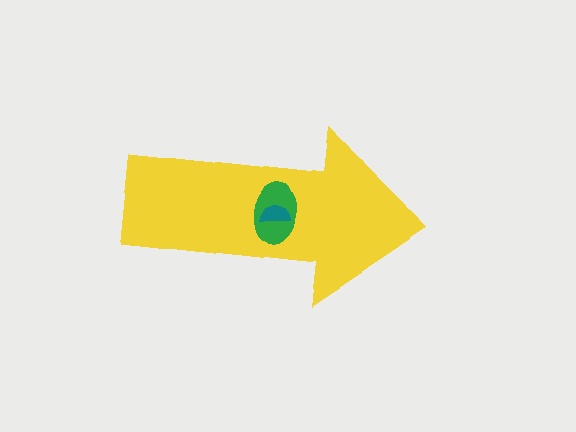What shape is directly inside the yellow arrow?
The green ellipse.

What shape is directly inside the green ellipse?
The teal semicircle.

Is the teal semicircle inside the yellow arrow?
Yes.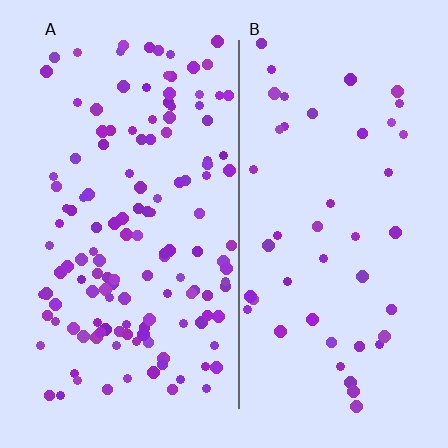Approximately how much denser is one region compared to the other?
Approximately 2.9× — region A over region B.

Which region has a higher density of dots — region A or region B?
A (the left).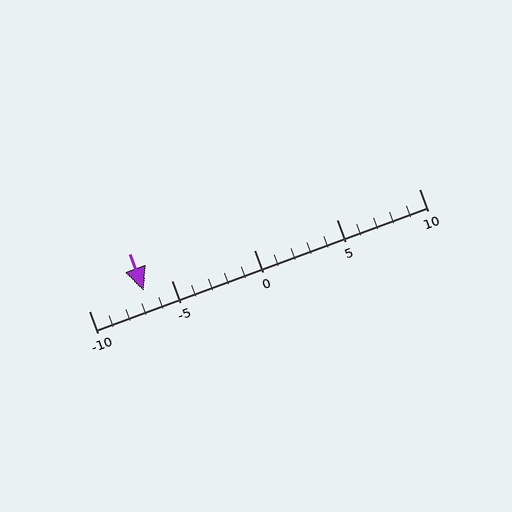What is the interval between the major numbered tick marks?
The major tick marks are spaced 5 units apart.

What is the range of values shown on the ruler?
The ruler shows values from -10 to 10.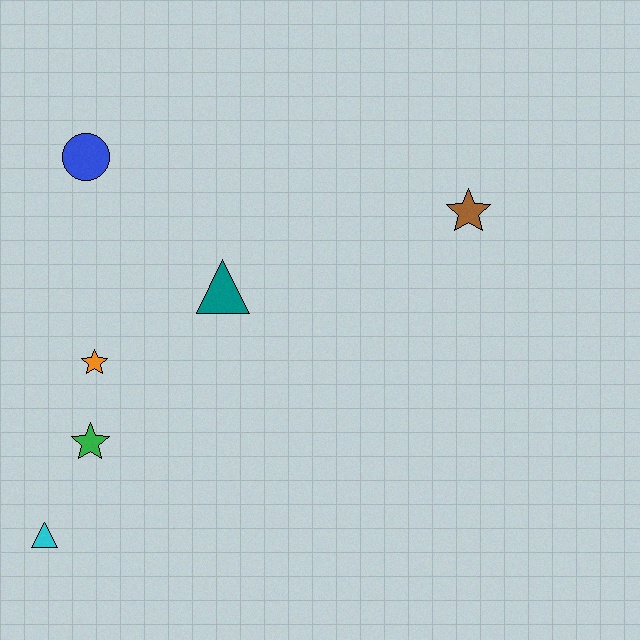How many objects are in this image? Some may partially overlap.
There are 6 objects.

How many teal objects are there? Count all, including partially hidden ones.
There is 1 teal object.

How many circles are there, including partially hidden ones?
There is 1 circle.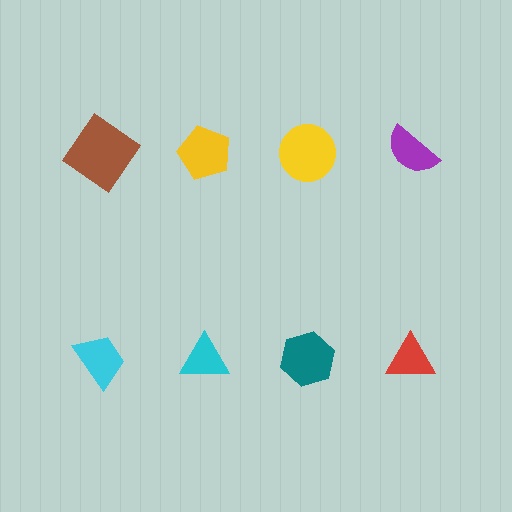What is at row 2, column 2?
A cyan triangle.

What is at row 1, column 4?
A purple semicircle.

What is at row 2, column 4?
A red triangle.